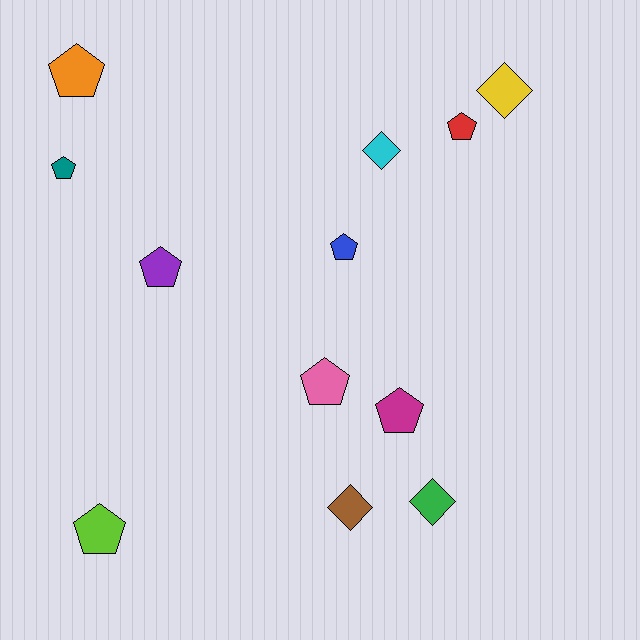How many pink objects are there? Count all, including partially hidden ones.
There is 1 pink object.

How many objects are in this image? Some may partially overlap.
There are 12 objects.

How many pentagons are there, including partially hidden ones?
There are 8 pentagons.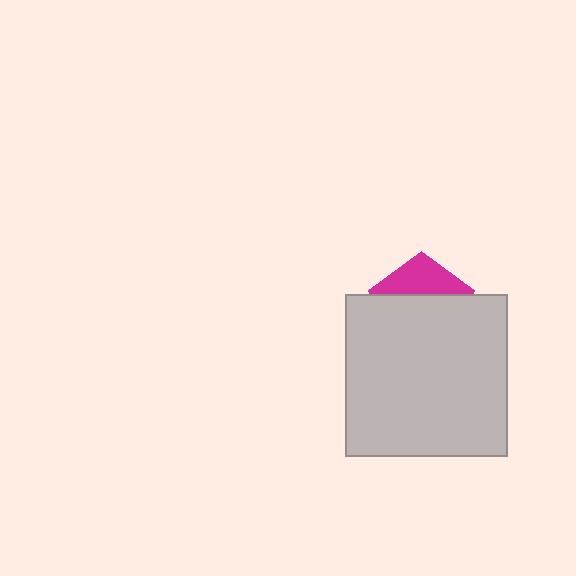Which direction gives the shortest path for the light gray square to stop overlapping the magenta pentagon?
Moving down gives the shortest separation.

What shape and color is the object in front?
The object in front is a light gray square.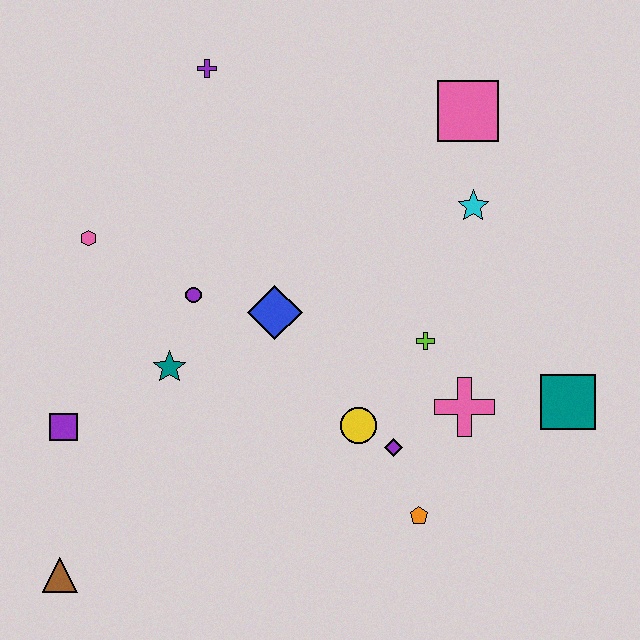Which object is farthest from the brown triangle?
The pink square is farthest from the brown triangle.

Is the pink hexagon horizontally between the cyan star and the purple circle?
No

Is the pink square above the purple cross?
No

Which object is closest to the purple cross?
The pink hexagon is closest to the purple cross.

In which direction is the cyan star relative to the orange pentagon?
The cyan star is above the orange pentagon.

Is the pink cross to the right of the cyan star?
No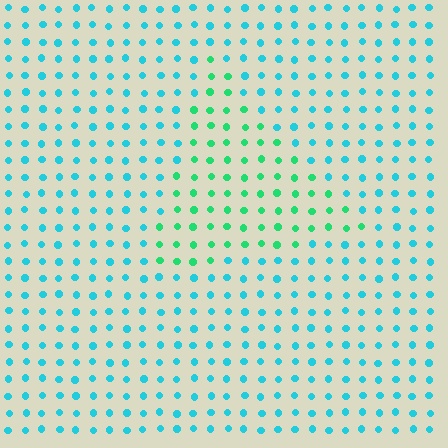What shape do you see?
I see a triangle.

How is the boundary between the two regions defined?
The boundary is defined purely by a slight shift in hue (about 40 degrees). Spacing, size, and orientation are identical on both sides.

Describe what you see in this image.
The image is filled with small cyan elements in a uniform arrangement. A triangle-shaped region is visible where the elements are tinted to a slightly different hue, forming a subtle color boundary.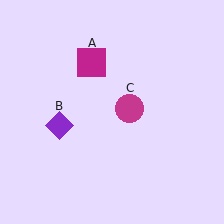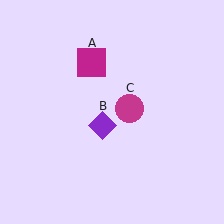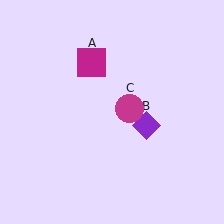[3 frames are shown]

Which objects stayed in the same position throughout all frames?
Magenta square (object A) and magenta circle (object C) remained stationary.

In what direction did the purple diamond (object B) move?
The purple diamond (object B) moved right.